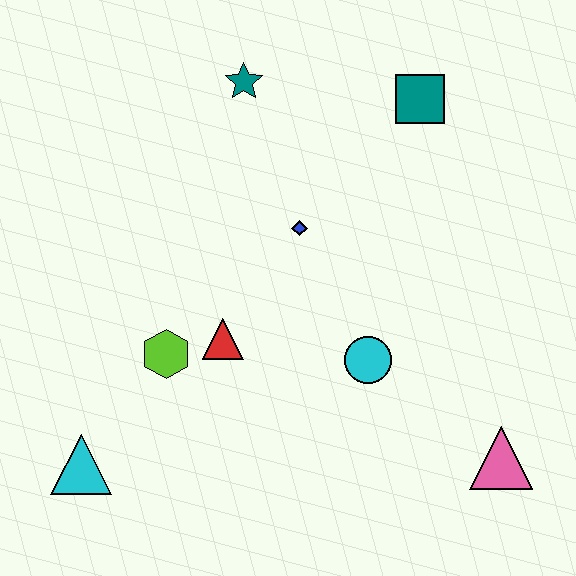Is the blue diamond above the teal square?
No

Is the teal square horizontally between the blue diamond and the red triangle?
No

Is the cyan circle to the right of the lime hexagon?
Yes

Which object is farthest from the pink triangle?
The teal star is farthest from the pink triangle.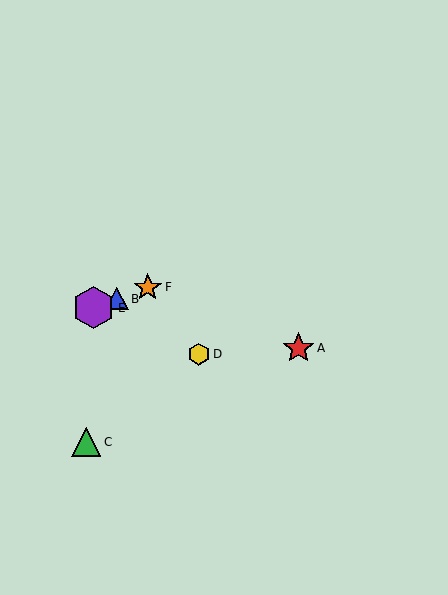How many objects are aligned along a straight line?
3 objects (B, E, F) are aligned along a straight line.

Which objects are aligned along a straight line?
Objects B, E, F are aligned along a straight line.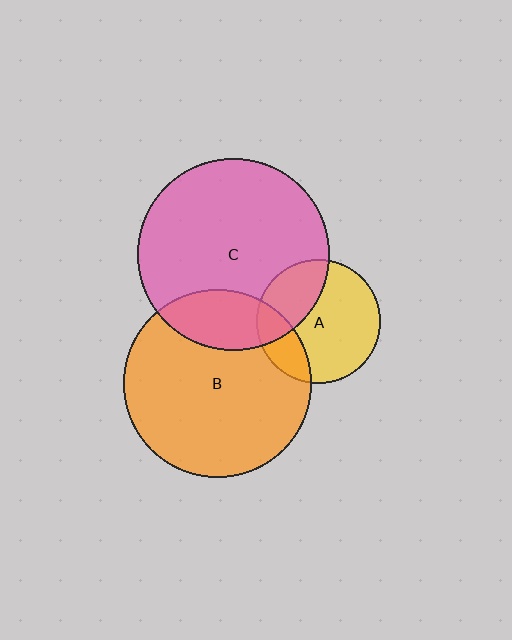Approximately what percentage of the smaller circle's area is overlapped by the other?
Approximately 30%.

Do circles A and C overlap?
Yes.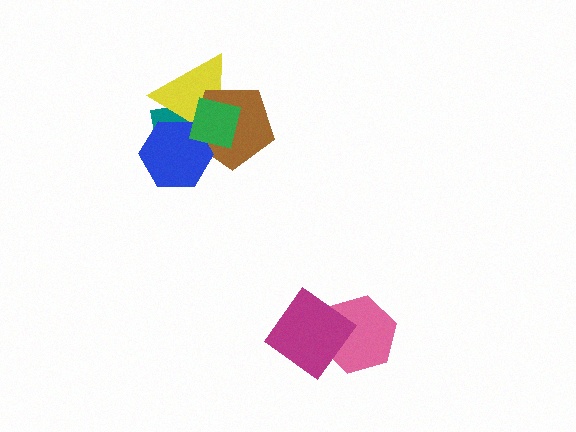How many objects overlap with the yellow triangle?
4 objects overlap with the yellow triangle.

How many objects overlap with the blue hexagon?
4 objects overlap with the blue hexagon.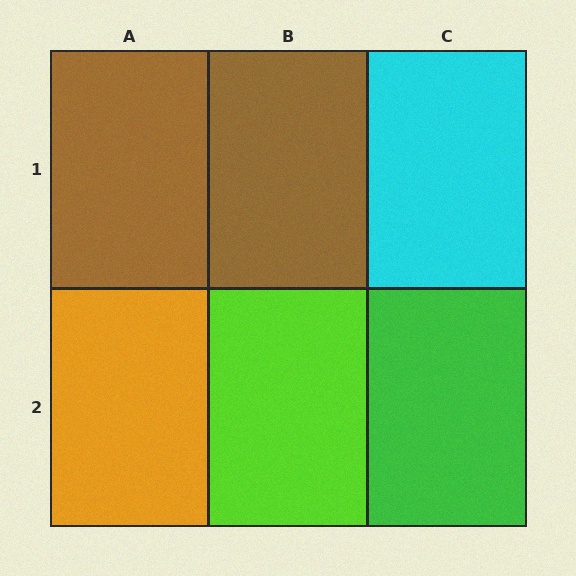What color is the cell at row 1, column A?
Brown.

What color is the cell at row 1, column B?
Brown.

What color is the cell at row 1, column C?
Cyan.